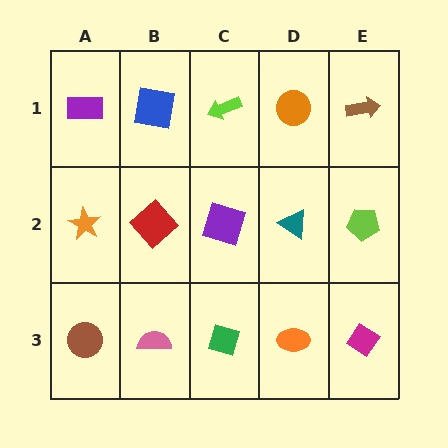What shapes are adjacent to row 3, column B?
A red diamond (row 2, column B), a brown circle (row 3, column A), a green diamond (row 3, column C).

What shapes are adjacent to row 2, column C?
A lime arrow (row 1, column C), a green diamond (row 3, column C), a red diamond (row 2, column B), a teal triangle (row 2, column D).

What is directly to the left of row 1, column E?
An orange circle.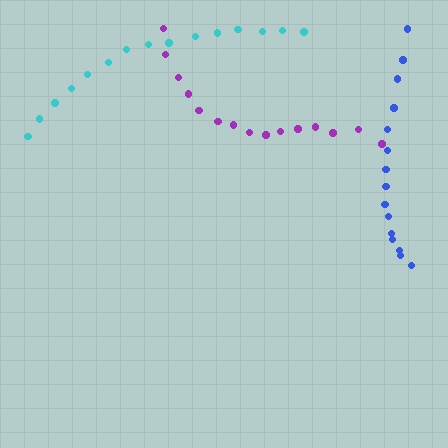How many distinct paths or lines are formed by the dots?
There are 3 distinct paths.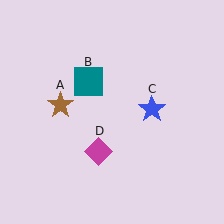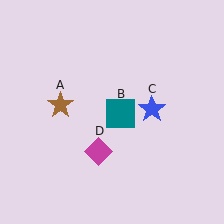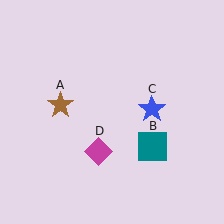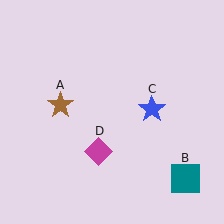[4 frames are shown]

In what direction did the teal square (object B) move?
The teal square (object B) moved down and to the right.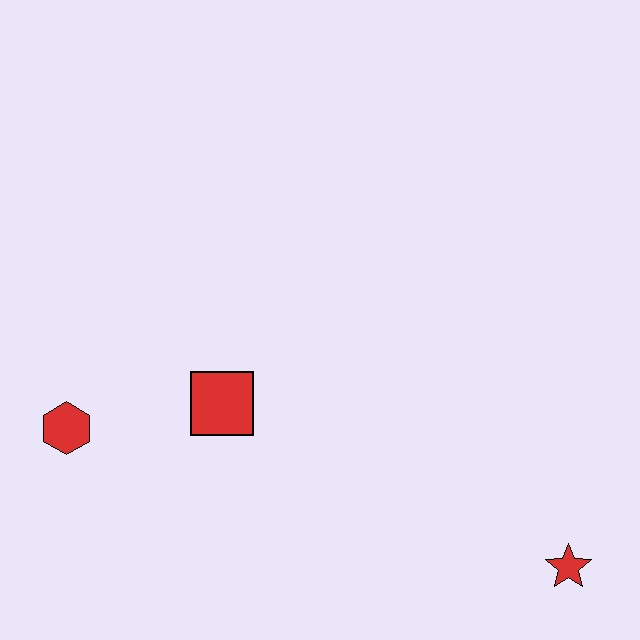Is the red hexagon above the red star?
Yes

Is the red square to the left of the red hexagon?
No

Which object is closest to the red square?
The red hexagon is closest to the red square.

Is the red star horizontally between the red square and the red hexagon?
No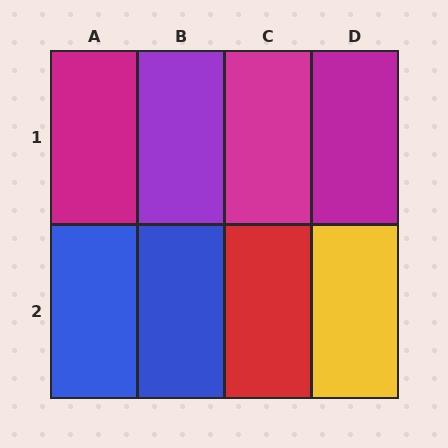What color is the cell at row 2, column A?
Blue.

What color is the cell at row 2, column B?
Blue.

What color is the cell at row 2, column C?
Red.